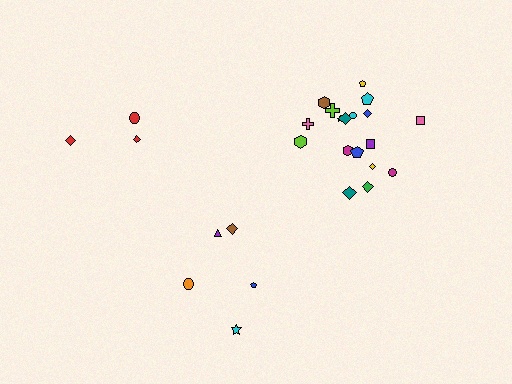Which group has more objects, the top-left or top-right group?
The top-right group.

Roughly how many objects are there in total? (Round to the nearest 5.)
Roughly 25 objects in total.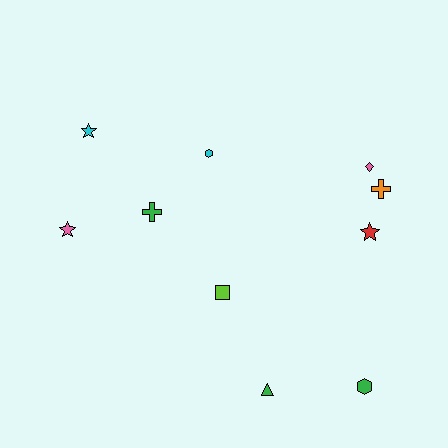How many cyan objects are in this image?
There are 2 cyan objects.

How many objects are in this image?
There are 10 objects.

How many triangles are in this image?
There is 1 triangle.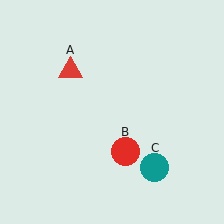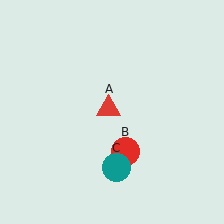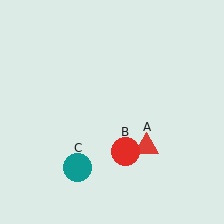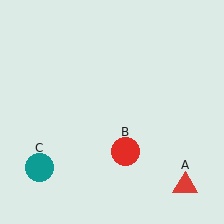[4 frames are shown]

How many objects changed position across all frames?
2 objects changed position: red triangle (object A), teal circle (object C).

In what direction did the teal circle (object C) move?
The teal circle (object C) moved left.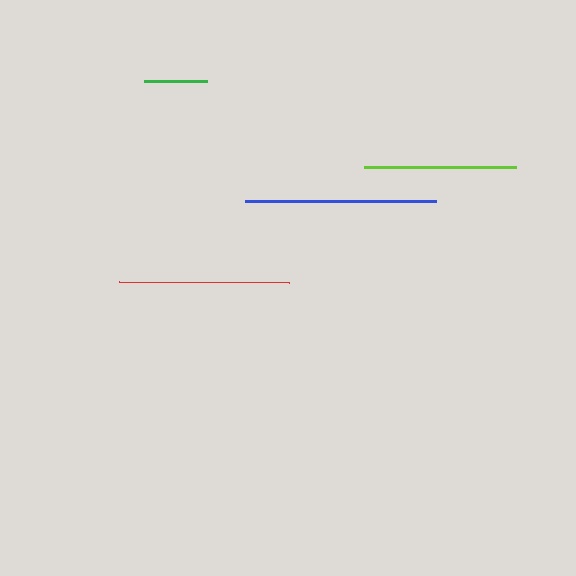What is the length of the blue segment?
The blue segment is approximately 191 pixels long.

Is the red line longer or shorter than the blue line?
The blue line is longer than the red line.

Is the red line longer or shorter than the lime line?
The red line is longer than the lime line.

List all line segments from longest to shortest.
From longest to shortest: blue, red, lime, green.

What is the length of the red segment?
The red segment is approximately 170 pixels long.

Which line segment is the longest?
The blue line is the longest at approximately 191 pixels.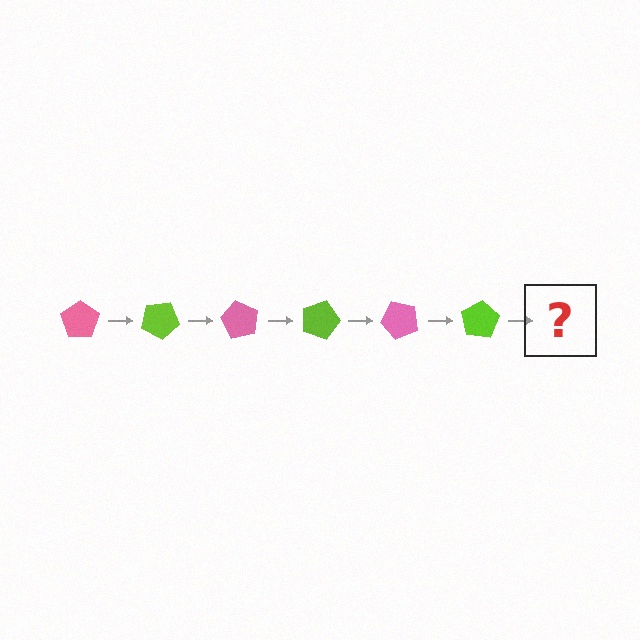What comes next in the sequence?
The next element should be a pink pentagon, rotated 180 degrees from the start.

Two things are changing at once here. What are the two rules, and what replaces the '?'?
The two rules are that it rotates 30 degrees each step and the color cycles through pink and lime. The '?' should be a pink pentagon, rotated 180 degrees from the start.